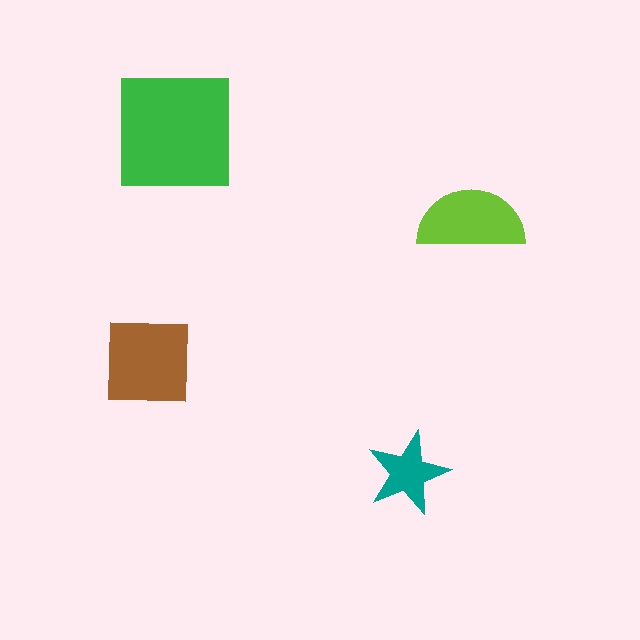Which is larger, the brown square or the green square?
The green square.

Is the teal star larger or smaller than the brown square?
Smaller.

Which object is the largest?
The green square.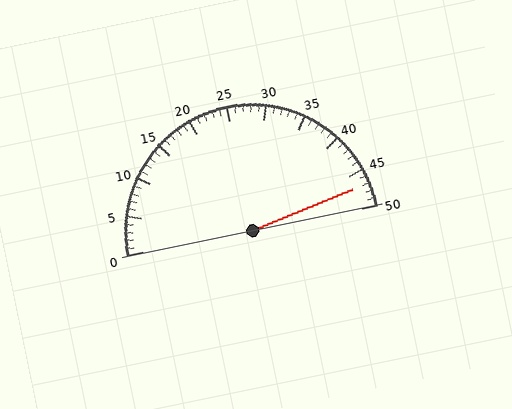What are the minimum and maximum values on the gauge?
The gauge ranges from 0 to 50.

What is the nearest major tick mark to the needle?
The nearest major tick mark is 45.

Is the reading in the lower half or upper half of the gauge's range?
The reading is in the upper half of the range (0 to 50).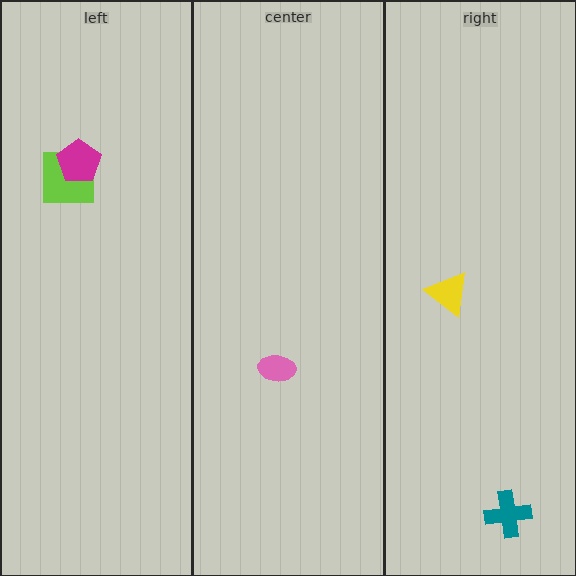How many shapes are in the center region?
1.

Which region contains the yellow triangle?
The right region.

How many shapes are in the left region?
2.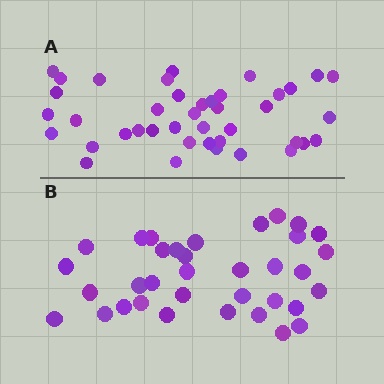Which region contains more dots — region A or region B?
Region A (the top region) has more dots.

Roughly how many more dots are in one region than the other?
Region A has about 6 more dots than region B.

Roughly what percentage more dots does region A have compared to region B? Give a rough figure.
About 15% more.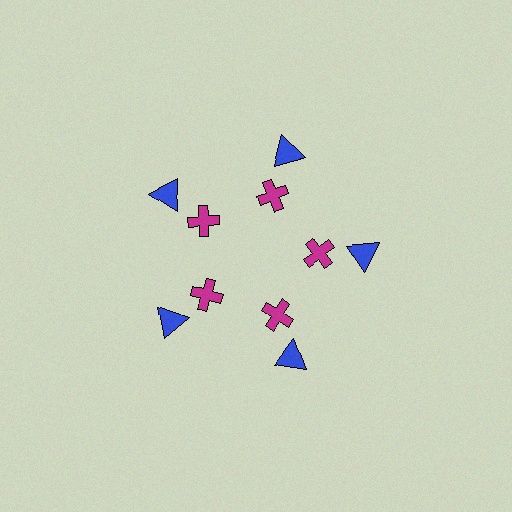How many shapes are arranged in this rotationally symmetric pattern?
There are 10 shapes, arranged in 5 groups of 2.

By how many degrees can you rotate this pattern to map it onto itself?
The pattern maps onto itself every 72 degrees of rotation.